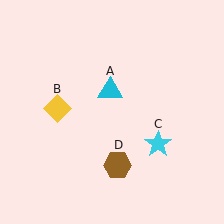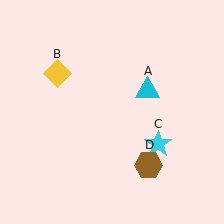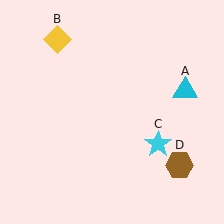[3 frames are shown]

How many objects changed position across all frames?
3 objects changed position: cyan triangle (object A), yellow diamond (object B), brown hexagon (object D).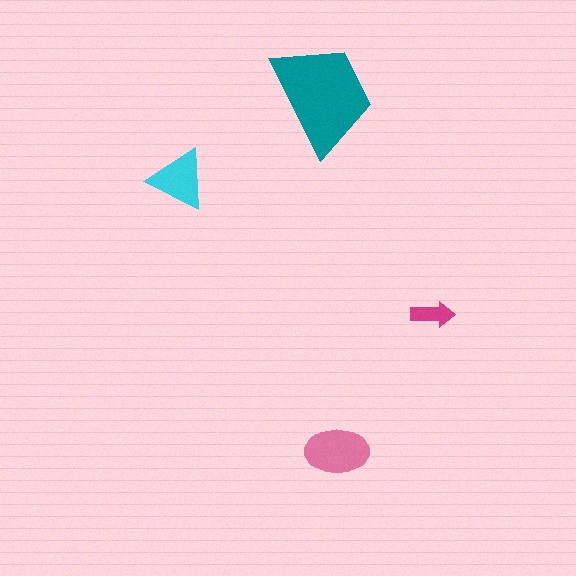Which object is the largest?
The teal trapezoid.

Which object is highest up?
The teal trapezoid is topmost.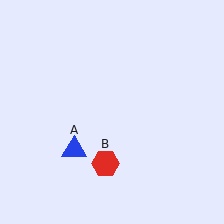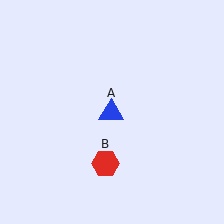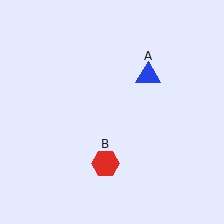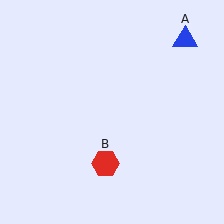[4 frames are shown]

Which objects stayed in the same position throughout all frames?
Red hexagon (object B) remained stationary.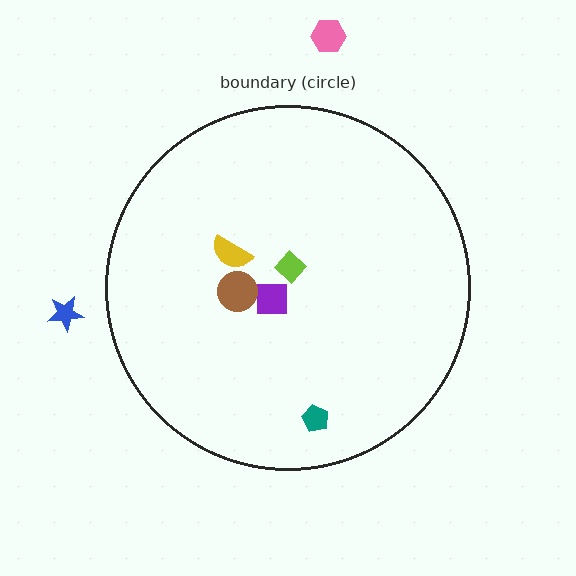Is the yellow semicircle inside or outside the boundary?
Inside.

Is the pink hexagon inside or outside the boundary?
Outside.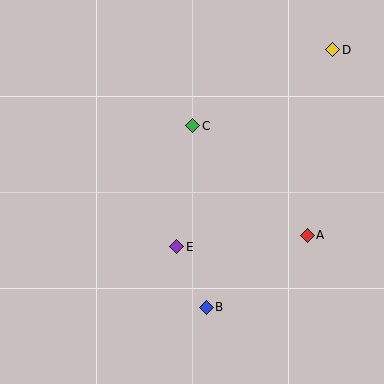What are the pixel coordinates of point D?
Point D is at (333, 50).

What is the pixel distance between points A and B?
The distance between A and B is 124 pixels.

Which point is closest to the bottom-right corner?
Point A is closest to the bottom-right corner.